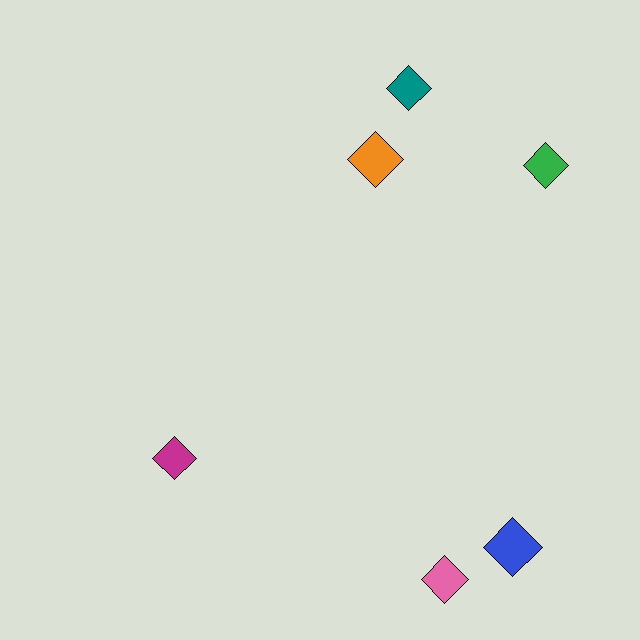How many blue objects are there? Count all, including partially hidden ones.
There is 1 blue object.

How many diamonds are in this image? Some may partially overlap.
There are 6 diamonds.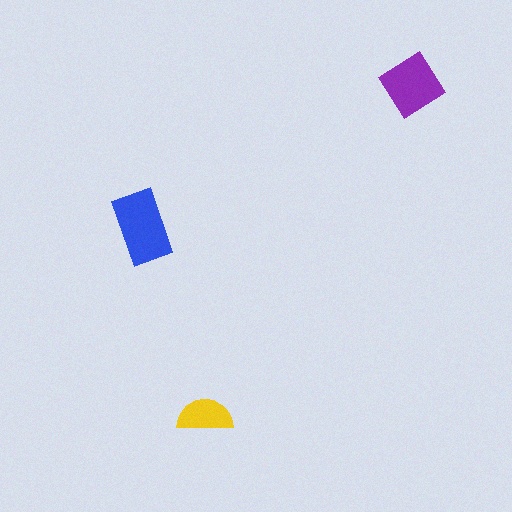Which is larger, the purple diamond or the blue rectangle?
The blue rectangle.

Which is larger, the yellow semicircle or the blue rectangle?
The blue rectangle.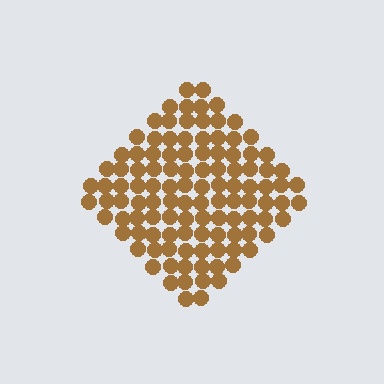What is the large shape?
The large shape is a diamond.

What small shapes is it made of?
It is made of small circles.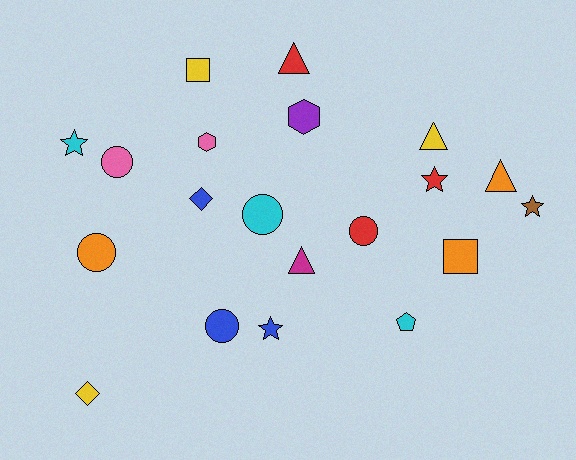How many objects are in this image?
There are 20 objects.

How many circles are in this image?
There are 5 circles.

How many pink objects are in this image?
There are 2 pink objects.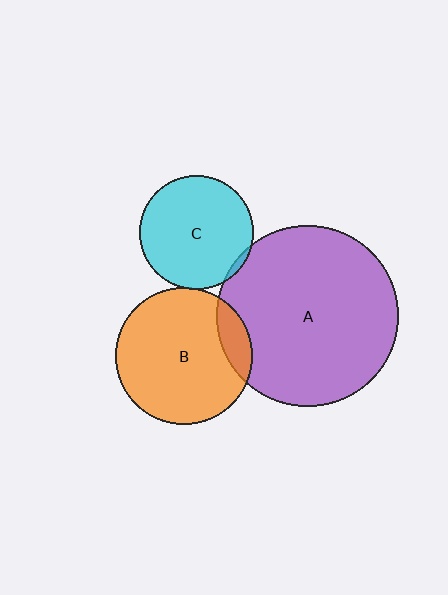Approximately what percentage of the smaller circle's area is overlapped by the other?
Approximately 5%.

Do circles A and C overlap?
Yes.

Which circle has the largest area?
Circle A (purple).